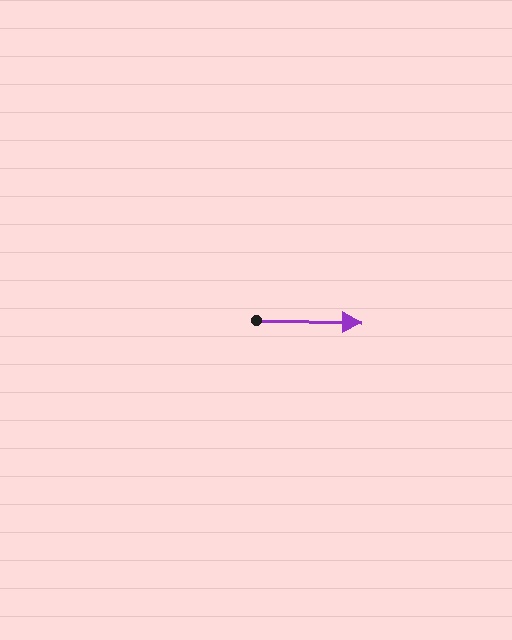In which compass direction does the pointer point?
East.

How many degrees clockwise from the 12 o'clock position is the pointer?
Approximately 91 degrees.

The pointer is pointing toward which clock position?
Roughly 3 o'clock.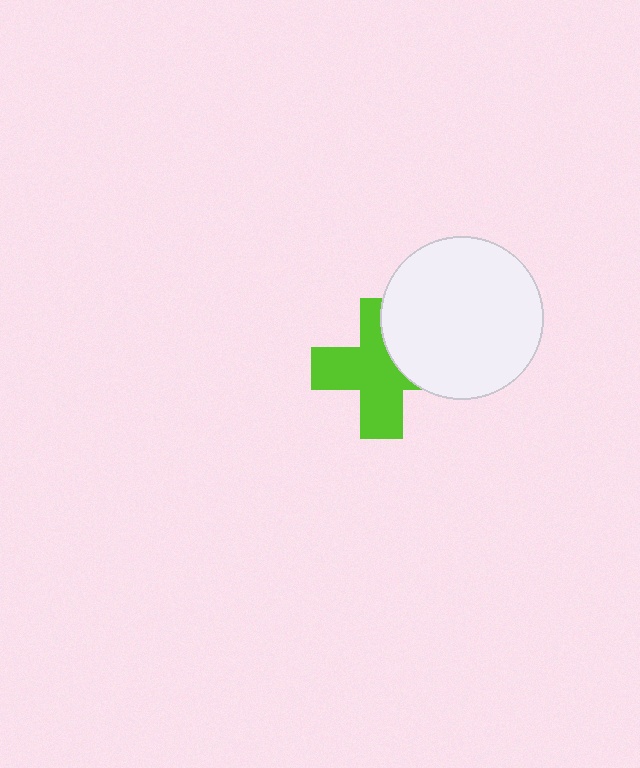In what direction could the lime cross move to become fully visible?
The lime cross could move left. That would shift it out from behind the white circle entirely.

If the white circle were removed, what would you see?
You would see the complete lime cross.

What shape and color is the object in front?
The object in front is a white circle.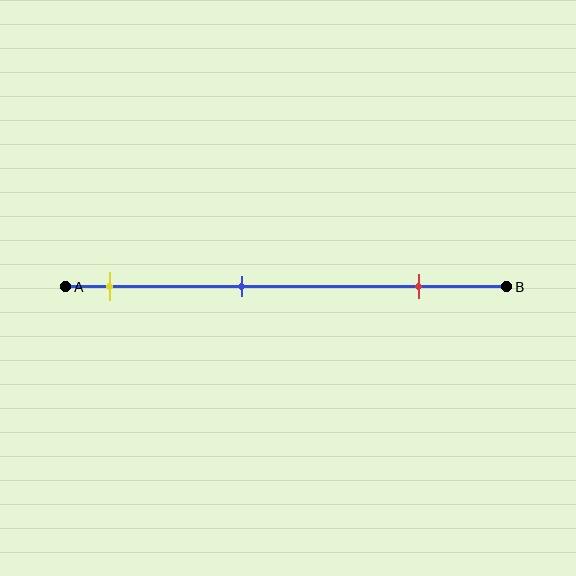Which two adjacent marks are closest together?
The yellow and blue marks are the closest adjacent pair.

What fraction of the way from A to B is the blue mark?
The blue mark is approximately 40% (0.4) of the way from A to B.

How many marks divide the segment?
There are 3 marks dividing the segment.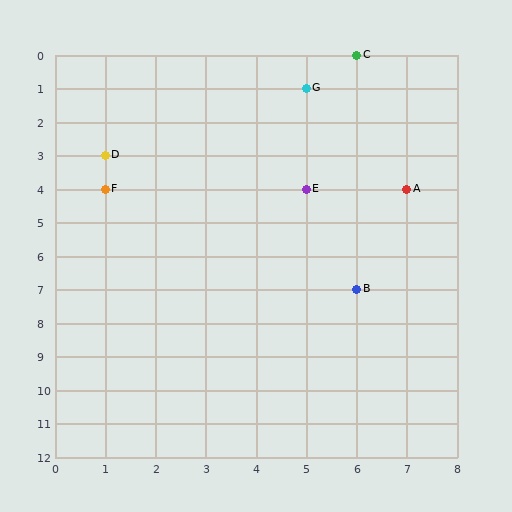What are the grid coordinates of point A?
Point A is at grid coordinates (7, 4).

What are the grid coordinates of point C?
Point C is at grid coordinates (6, 0).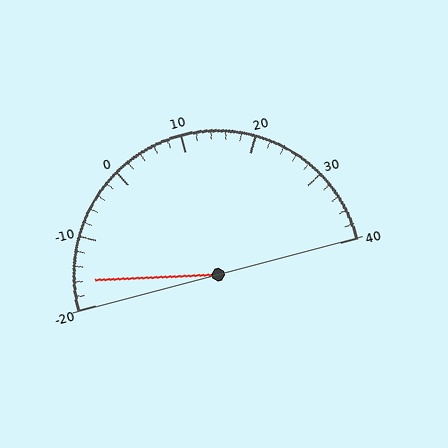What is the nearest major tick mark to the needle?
The nearest major tick mark is -20.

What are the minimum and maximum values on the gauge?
The gauge ranges from -20 to 40.